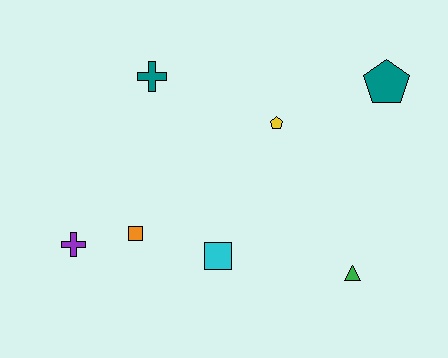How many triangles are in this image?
There is 1 triangle.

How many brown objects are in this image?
There are no brown objects.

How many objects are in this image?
There are 7 objects.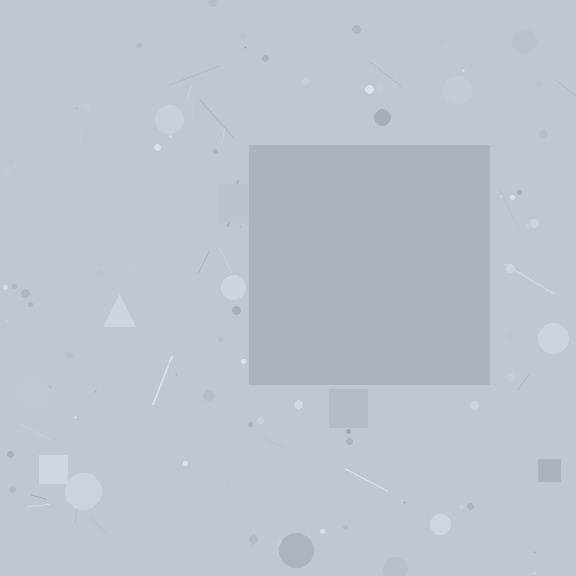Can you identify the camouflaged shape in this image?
The camouflaged shape is a square.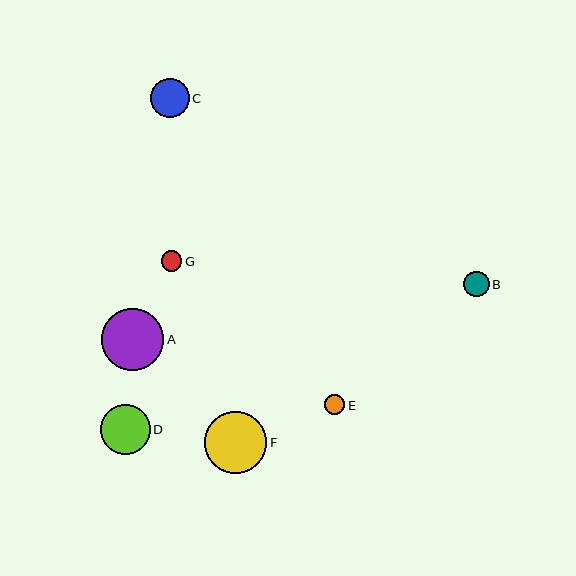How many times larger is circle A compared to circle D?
Circle A is approximately 1.2 times the size of circle D.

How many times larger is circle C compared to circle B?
Circle C is approximately 1.5 times the size of circle B.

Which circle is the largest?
Circle F is the largest with a size of approximately 62 pixels.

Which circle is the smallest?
Circle G is the smallest with a size of approximately 20 pixels.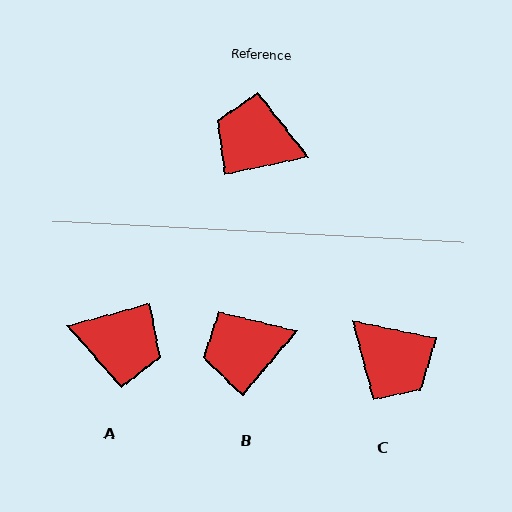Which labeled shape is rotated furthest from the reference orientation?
A, about 177 degrees away.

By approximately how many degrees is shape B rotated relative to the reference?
Approximately 38 degrees counter-clockwise.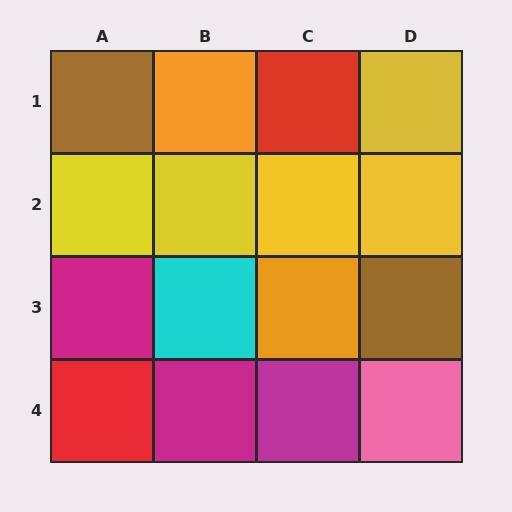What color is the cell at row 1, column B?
Orange.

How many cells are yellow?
5 cells are yellow.